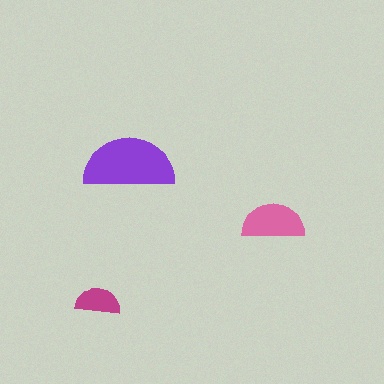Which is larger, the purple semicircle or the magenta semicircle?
The purple one.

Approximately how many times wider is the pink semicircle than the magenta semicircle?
About 1.5 times wider.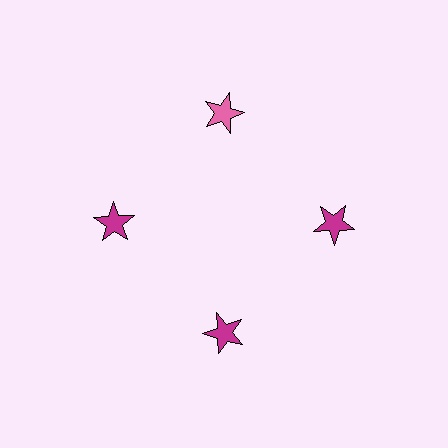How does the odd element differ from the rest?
It has a different color: pink instead of magenta.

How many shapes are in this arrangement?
There are 4 shapes arranged in a ring pattern.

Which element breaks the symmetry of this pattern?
The pink star at roughly the 12 o'clock position breaks the symmetry. All other shapes are magenta stars.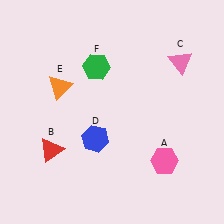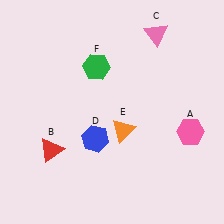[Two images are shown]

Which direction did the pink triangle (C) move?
The pink triangle (C) moved up.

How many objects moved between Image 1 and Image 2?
3 objects moved between the two images.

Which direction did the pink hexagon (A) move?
The pink hexagon (A) moved up.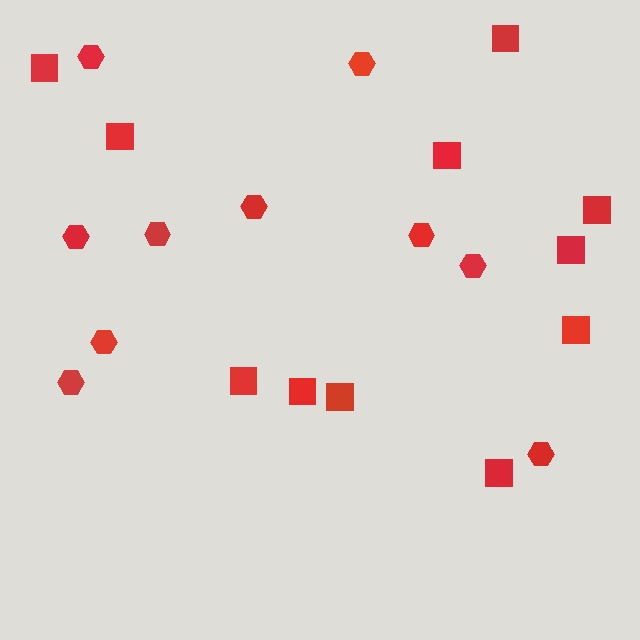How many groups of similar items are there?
There are 2 groups: one group of squares (11) and one group of hexagons (10).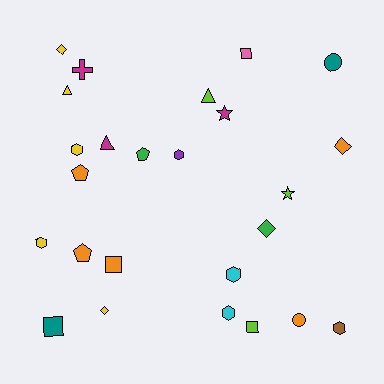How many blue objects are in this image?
There are no blue objects.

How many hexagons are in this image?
There are 6 hexagons.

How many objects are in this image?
There are 25 objects.